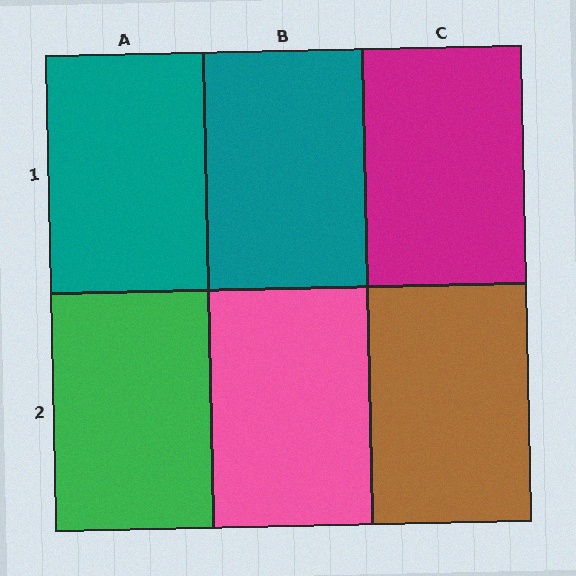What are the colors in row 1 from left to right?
Teal, teal, magenta.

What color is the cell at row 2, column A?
Green.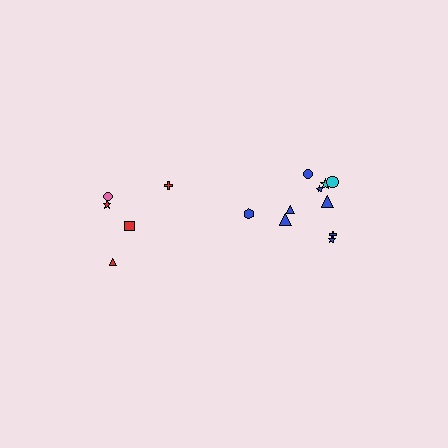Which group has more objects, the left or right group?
The right group.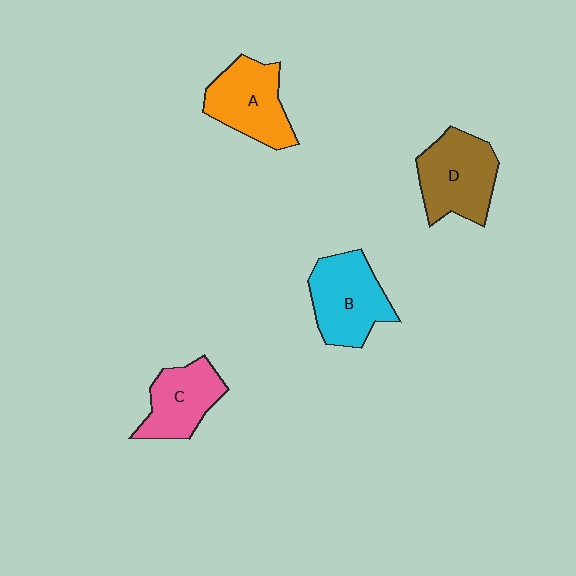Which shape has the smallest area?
Shape C (pink).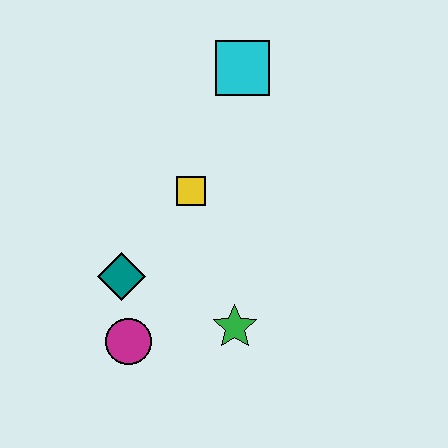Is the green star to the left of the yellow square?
No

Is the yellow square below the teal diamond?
No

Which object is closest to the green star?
The magenta circle is closest to the green star.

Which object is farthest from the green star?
The cyan square is farthest from the green star.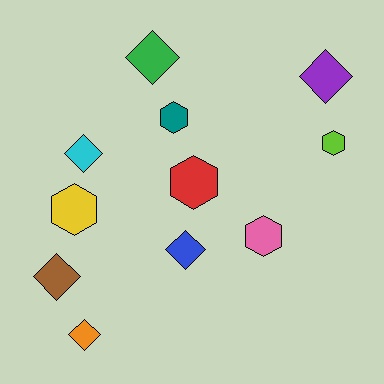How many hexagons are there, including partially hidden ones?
There are 5 hexagons.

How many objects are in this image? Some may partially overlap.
There are 11 objects.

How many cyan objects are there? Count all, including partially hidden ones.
There is 1 cyan object.